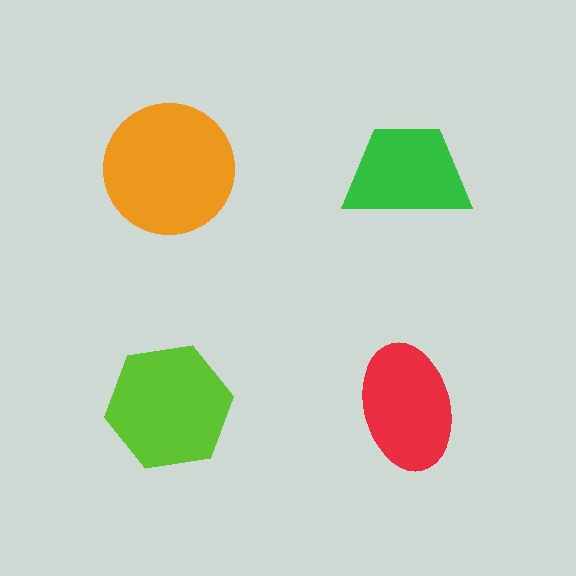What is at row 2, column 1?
A lime hexagon.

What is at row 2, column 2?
A red ellipse.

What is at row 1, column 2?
A green trapezoid.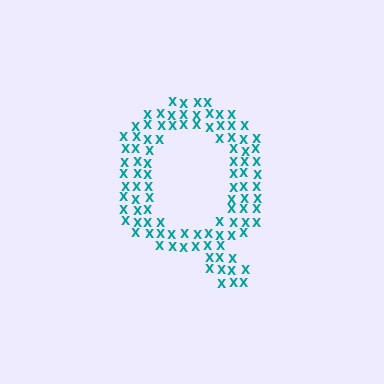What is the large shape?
The large shape is the letter Q.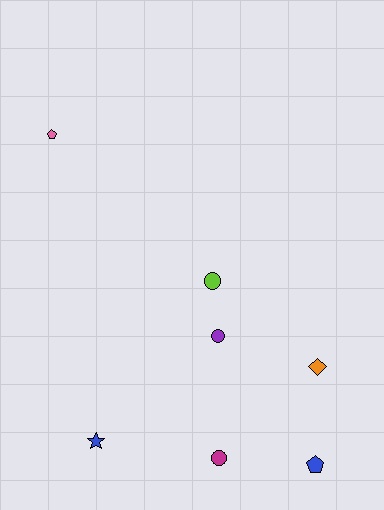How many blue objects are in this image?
There are 2 blue objects.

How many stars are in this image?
There is 1 star.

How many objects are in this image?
There are 7 objects.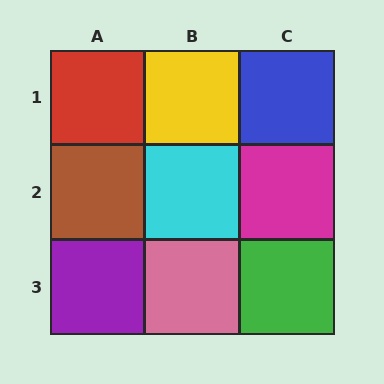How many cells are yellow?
1 cell is yellow.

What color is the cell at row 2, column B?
Cyan.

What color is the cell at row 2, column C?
Magenta.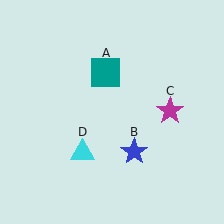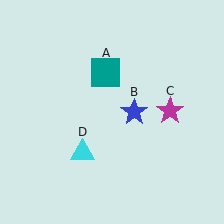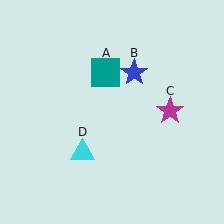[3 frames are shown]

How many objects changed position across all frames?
1 object changed position: blue star (object B).